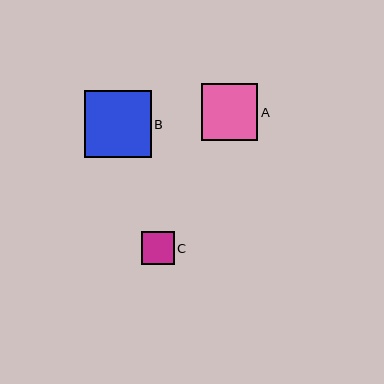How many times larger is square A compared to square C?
Square A is approximately 1.7 times the size of square C.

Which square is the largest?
Square B is the largest with a size of approximately 66 pixels.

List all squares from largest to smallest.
From largest to smallest: B, A, C.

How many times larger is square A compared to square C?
Square A is approximately 1.7 times the size of square C.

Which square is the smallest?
Square C is the smallest with a size of approximately 33 pixels.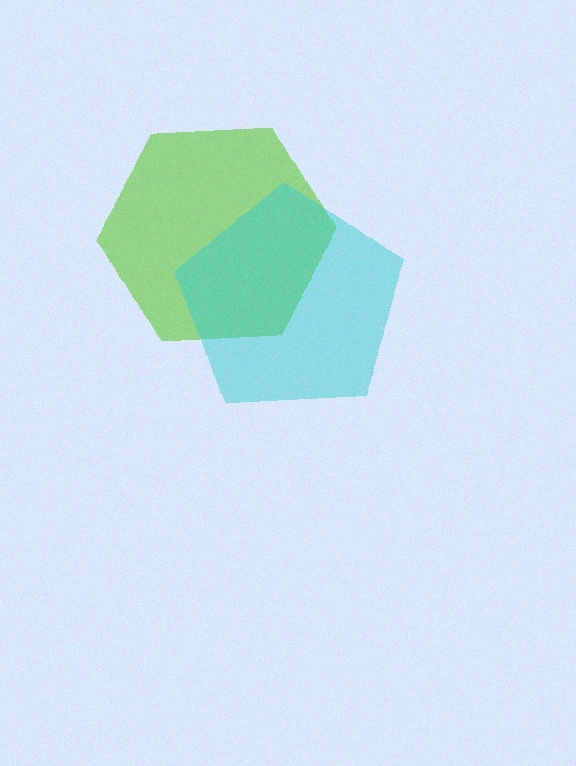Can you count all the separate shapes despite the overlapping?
Yes, there are 2 separate shapes.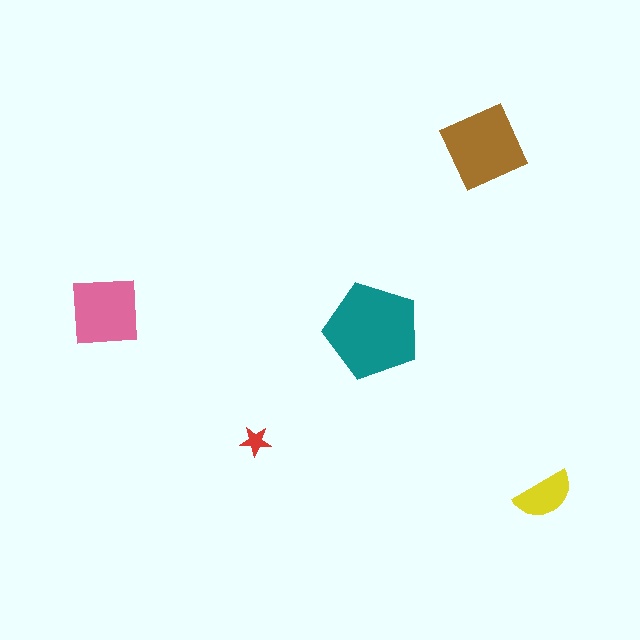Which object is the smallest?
The red star.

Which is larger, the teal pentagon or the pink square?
The teal pentagon.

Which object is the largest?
The teal pentagon.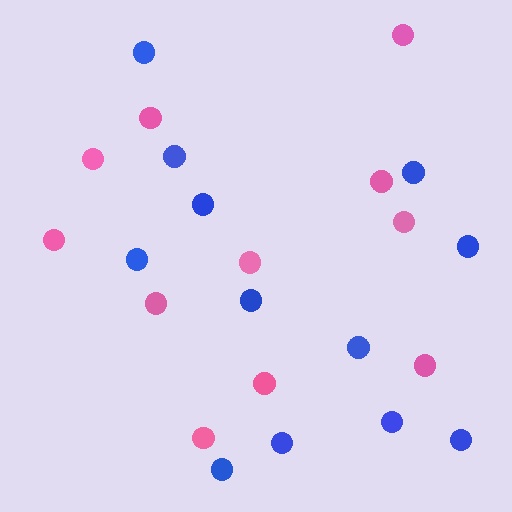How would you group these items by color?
There are 2 groups: one group of blue circles (12) and one group of pink circles (11).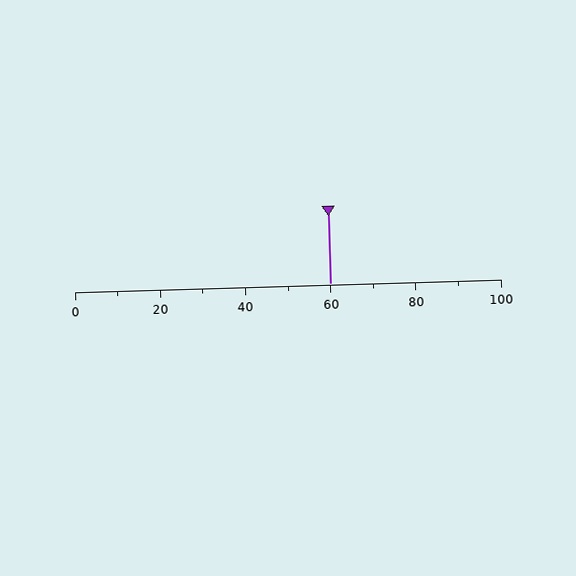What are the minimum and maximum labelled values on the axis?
The axis runs from 0 to 100.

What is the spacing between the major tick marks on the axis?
The major ticks are spaced 20 apart.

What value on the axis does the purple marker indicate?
The marker indicates approximately 60.